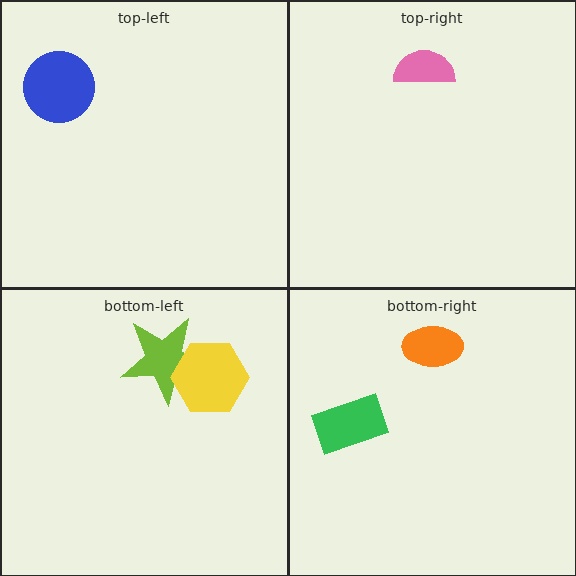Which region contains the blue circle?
The top-left region.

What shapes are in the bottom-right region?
The orange ellipse, the green rectangle.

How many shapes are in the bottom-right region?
2.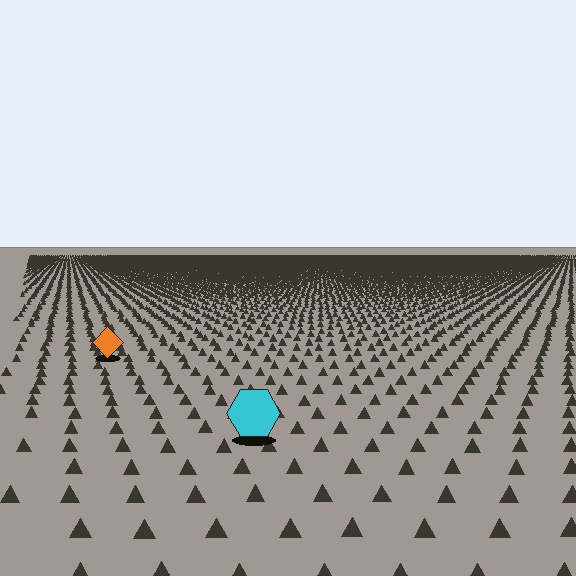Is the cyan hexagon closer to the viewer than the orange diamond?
Yes. The cyan hexagon is closer — you can tell from the texture gradient: the ground texture is coarser near it.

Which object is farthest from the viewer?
The orange diamond is farthest from the viewer. It appears smaller and the ground texture around it is denser.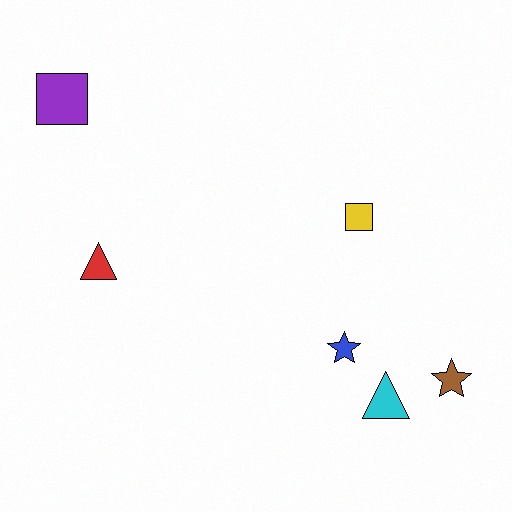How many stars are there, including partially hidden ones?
There are 2 stars.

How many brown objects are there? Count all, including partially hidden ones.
There is 1 brown object.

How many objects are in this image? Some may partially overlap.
There are 6 objects.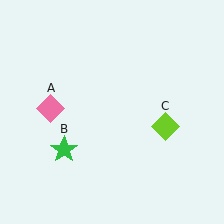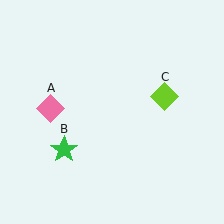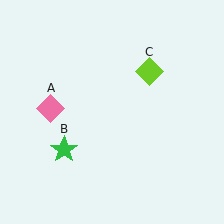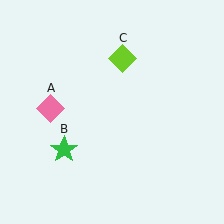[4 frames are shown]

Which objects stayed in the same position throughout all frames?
Pink diamond (object A) and green star (object B) remained stationary.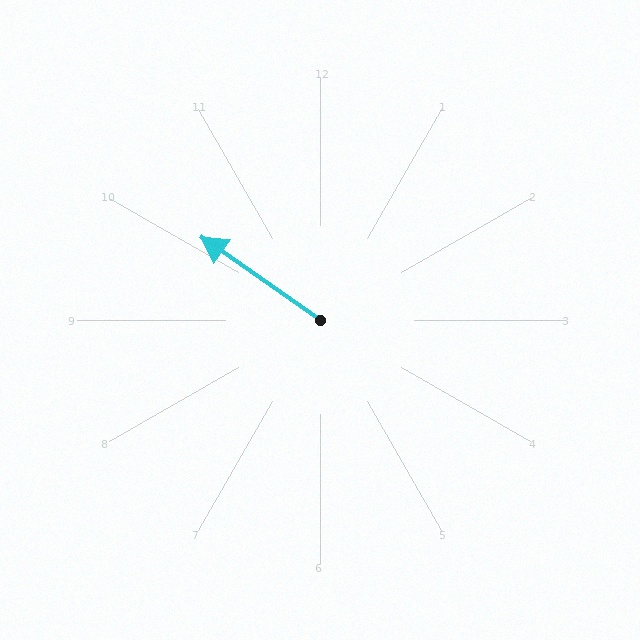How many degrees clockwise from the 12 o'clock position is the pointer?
Approximately 305 degrees.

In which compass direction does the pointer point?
Northwest.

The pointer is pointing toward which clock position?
Roughly 10 o'clock.